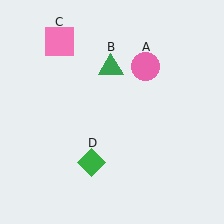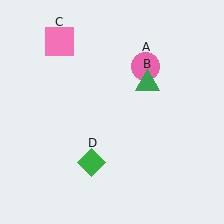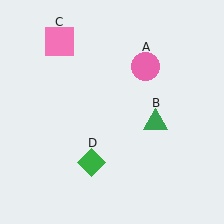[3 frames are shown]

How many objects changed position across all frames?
1 object changed position: green triangle (object B).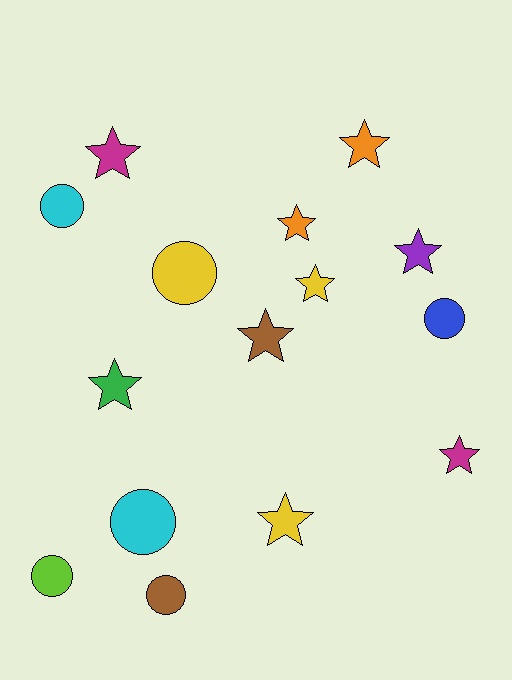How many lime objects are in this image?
There is 1 lime object.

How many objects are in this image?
There are 15 objects.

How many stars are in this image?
There are 9 stars.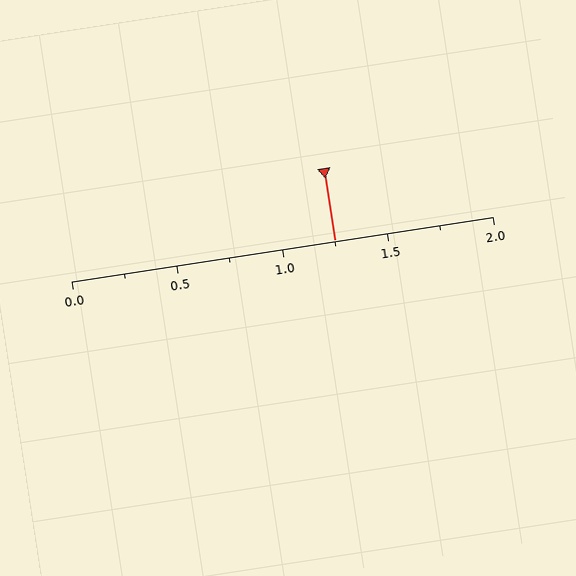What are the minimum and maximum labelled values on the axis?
The axis runs from 0.0 to 2.0.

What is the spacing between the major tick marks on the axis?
The major ticks are spaced 0.5 apart.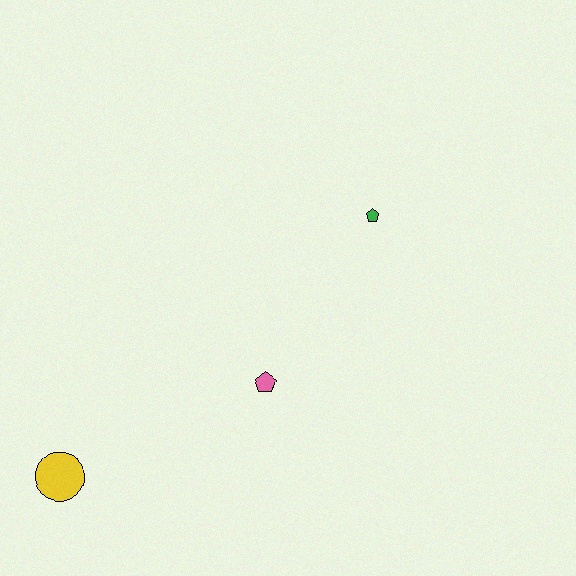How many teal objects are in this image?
There are no teal objects.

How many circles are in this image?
There is 1 circle.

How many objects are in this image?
There are 3 objects.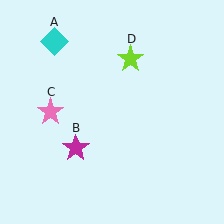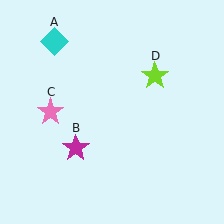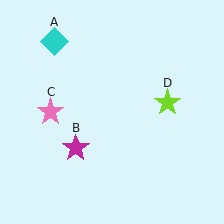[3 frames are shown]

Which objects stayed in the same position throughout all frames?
Cyan diamond (object A) and magenta star (object B) and pink star (object C) remained stationary.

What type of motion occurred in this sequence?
The lime star (object D) rotated clockwise around the center of the scene.